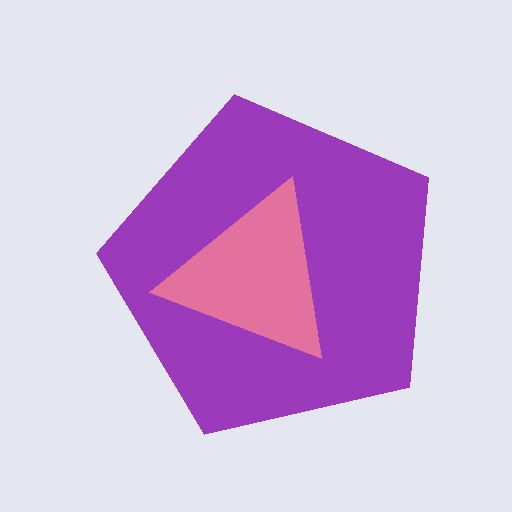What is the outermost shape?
The purple pentagon.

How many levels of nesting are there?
2.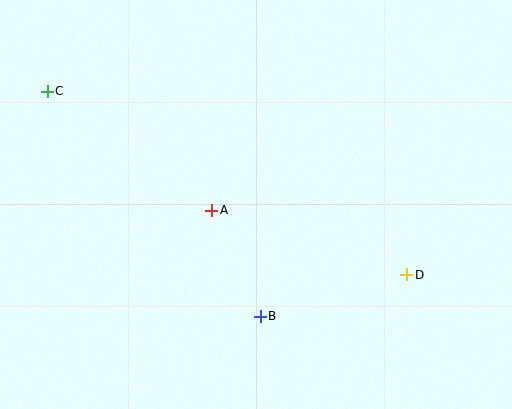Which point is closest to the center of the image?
Point A at (212, 210) is closest to the center.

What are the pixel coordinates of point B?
Point B is at (260, 316).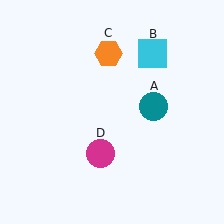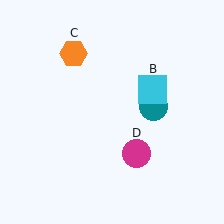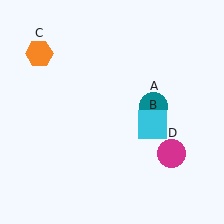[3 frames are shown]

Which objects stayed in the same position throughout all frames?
Teal circle (object A) remained stationary.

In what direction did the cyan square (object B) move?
The cyan square (object B) moved down.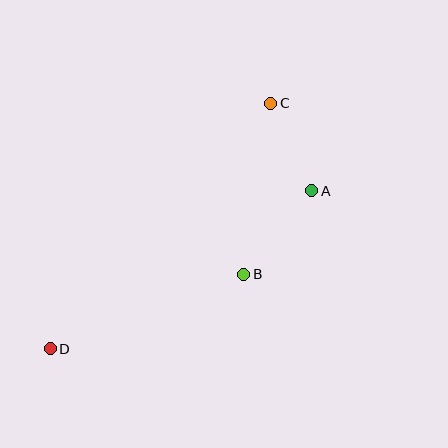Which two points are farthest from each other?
Points C and D are farthest from each other.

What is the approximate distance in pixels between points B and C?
The distance between B and C is approximately 173 pixels.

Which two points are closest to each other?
Points A and C are closest to each other.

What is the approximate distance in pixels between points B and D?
The distance between B and D is approximately 207 pixels.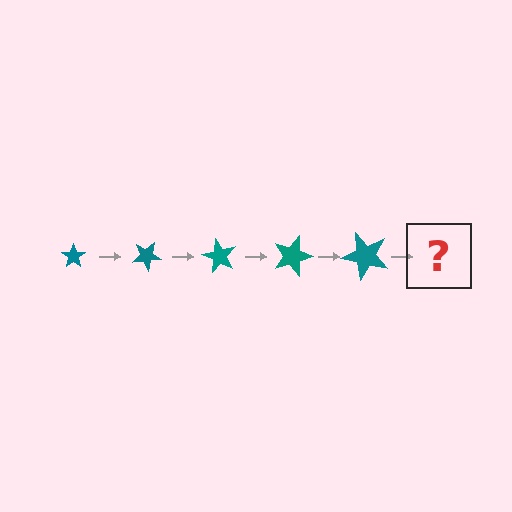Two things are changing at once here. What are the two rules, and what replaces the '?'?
The two rules are that the star grows larger each step and it rotates 30 degrees each step. The '?' should be a star, larger than the previous one and rotated 150 degrees from the start.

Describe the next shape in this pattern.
It should be a star, larger than the previous one and rotated 150 degrees from the start.